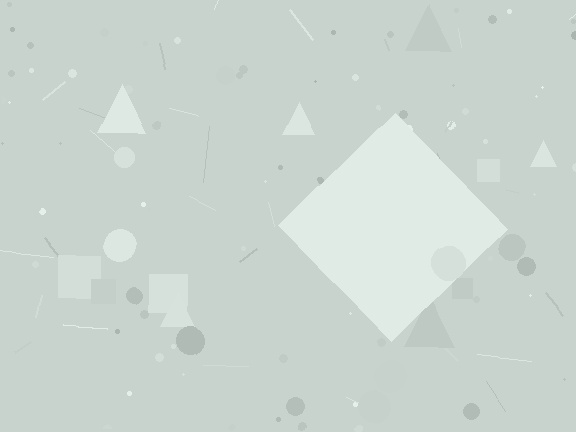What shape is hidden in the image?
A diamond is hidden in the image.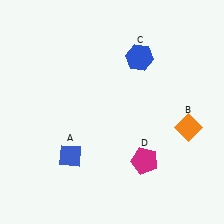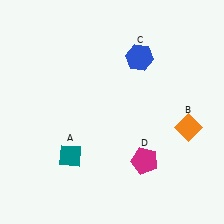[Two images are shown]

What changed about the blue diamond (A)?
In Image 1, A is blue. In Image 2, it changed to teal.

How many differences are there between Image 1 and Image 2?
There is 1 difference between the two images.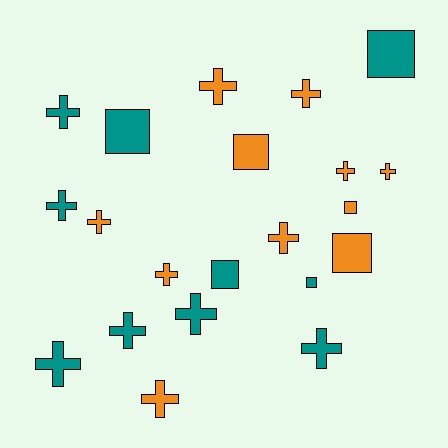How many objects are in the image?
There are 21 objects.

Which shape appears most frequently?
Cross, with 14 objects.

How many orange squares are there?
There are 3 orange squares.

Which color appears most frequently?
Orange, with 11 objects.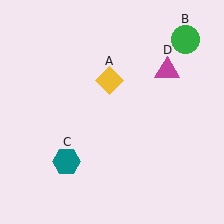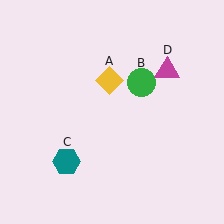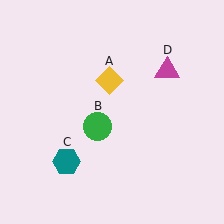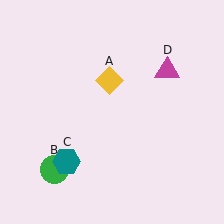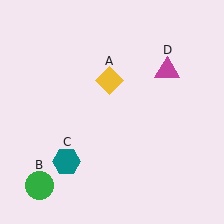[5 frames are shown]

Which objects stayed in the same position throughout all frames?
Yellow diamond (object A) and teal hexagon (object C) and magenta triangle (object D) remained stationary.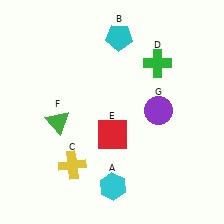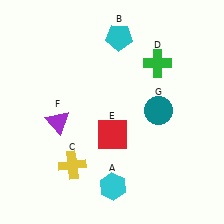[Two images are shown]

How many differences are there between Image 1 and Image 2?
There are 2 differences between the two images.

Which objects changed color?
F changed from green to purple. G changed from purple to teal.